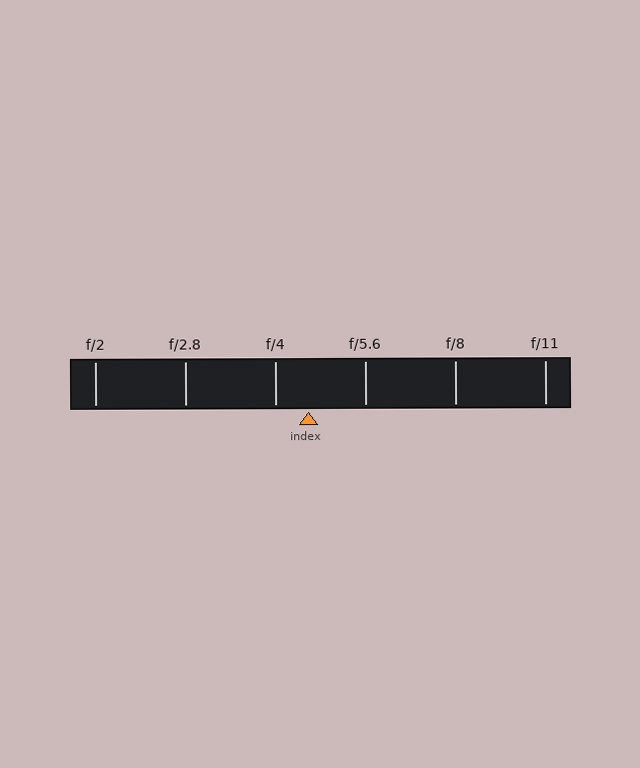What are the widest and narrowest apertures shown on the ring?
The widest aperture shown is f/2 and the narrowest is f/11.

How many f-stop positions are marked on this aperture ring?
There are 6 f-stop positions marked.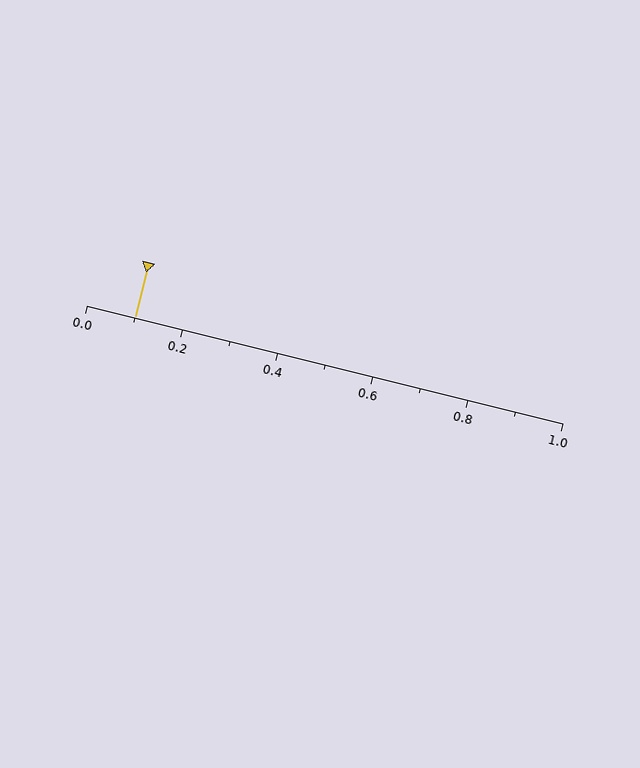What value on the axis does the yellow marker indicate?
The marker indicates approximately 0.1.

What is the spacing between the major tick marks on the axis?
The major ticks are spaced 0.2 apart.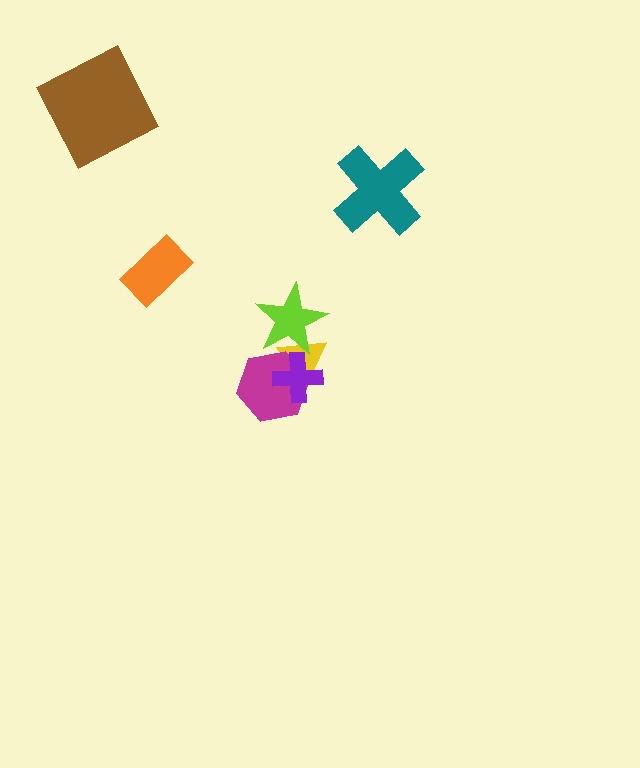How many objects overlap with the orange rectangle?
0 objects overlap with the orange rectangle.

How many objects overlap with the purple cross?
2 objects overlap with the purple cross.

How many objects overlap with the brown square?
0 objects overlap with the brown square.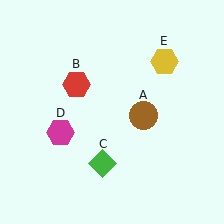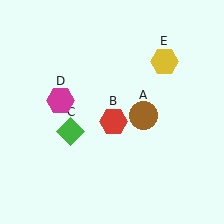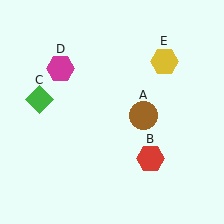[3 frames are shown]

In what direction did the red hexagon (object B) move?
The red hexagon (object B) moved down and to the right.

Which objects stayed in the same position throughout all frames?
Brown circle (object A) and yellow hexagon (object E) remained stationary.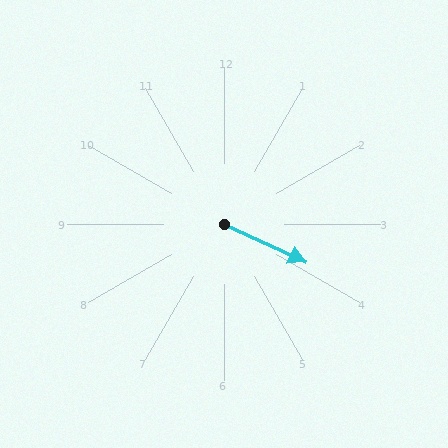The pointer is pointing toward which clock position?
Roughly 4 o'clock.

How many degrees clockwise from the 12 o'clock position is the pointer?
Approximately 115 degrees.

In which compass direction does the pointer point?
Southeast.